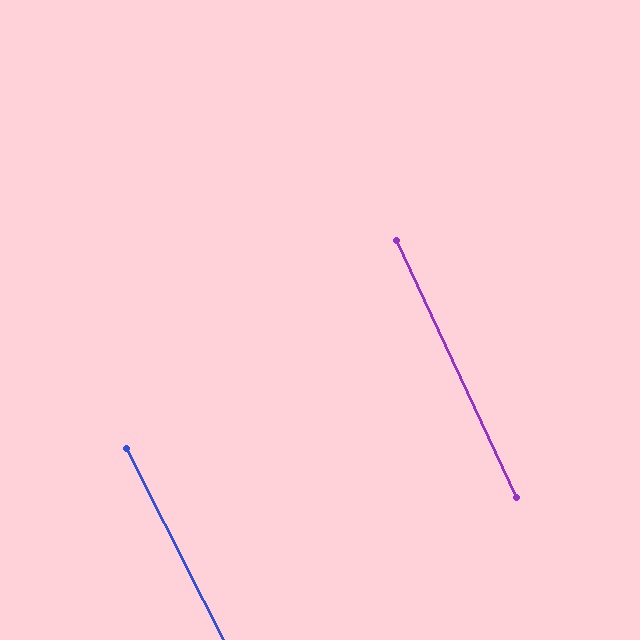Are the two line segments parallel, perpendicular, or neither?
Parallel — their directions differ by only 2.0°.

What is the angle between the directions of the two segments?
Approximately 2 degrees.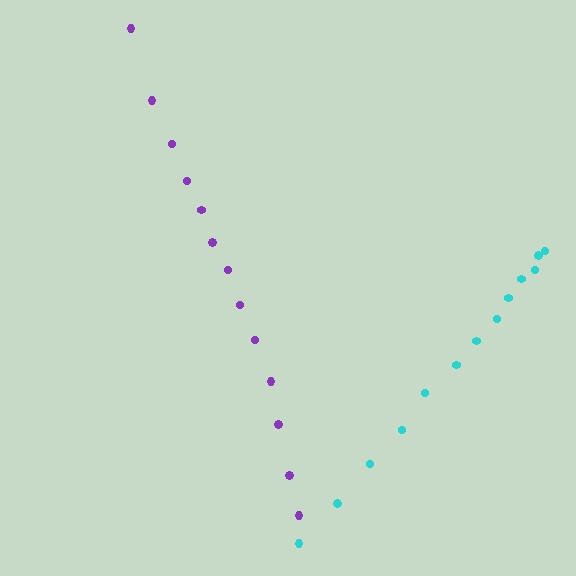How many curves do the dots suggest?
There are 2 distinct paths.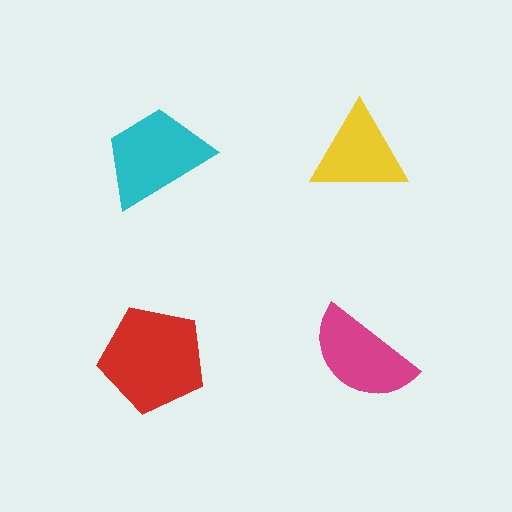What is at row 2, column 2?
A magenta semicircle.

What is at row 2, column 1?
A red pentagon.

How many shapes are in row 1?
2 shapes.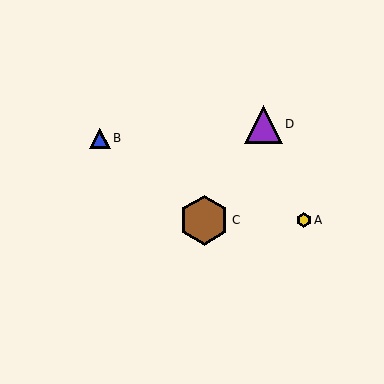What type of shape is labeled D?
Shape D is a purple triangle.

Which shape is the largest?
The brown hexagon (labeled C) is the largest.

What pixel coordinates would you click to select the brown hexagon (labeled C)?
Click at (204, 220) to select the brown hexagon C.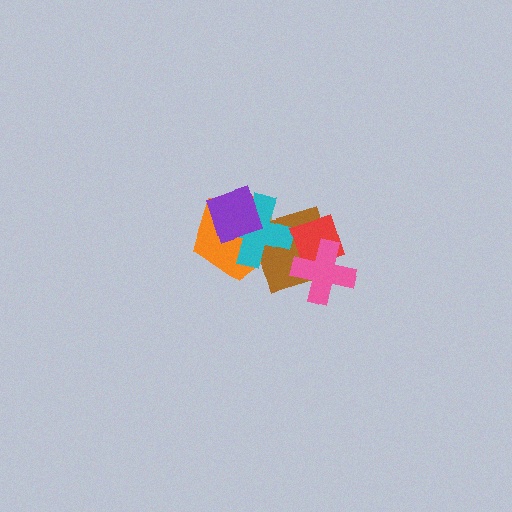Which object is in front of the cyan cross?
The purple diamond is in front of the cyan cross.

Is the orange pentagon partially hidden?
Yes, it is partially covered by another shape.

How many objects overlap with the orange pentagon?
3 objects overlap with the orange pentagon.